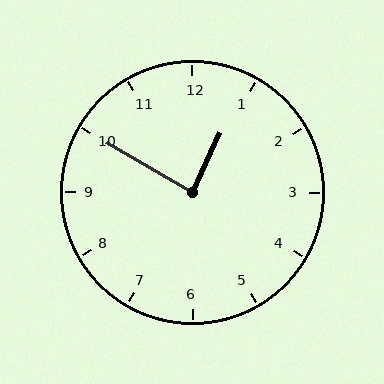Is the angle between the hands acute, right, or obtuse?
It is right.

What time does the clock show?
12:50.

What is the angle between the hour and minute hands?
Approximately 85 degrees.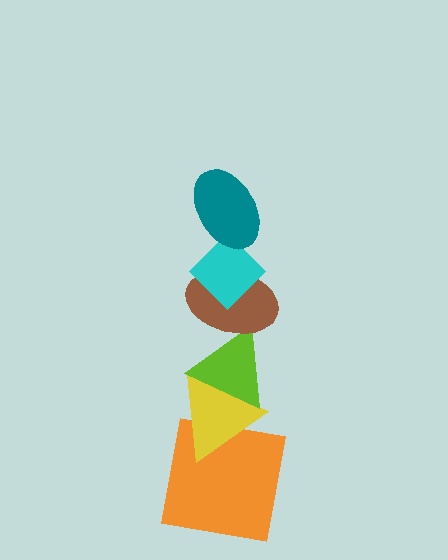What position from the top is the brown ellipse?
The brown ellipse is 3rd from the top.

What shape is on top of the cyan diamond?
The teal ellipse is on top of the cyan diamond.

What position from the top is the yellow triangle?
The yellow triangle is 5th from the top.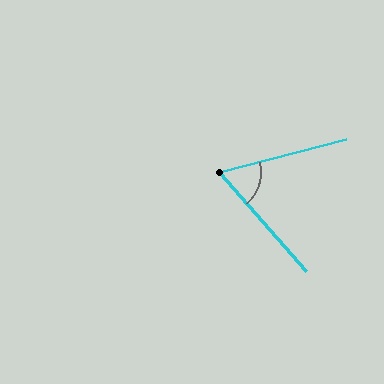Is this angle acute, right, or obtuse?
It is acute.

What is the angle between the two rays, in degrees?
Approximately 63 degrees.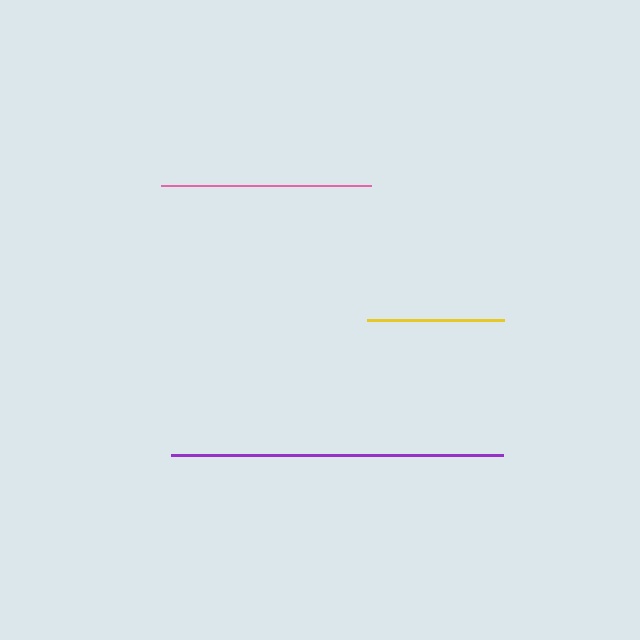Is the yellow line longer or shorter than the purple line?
The purple line is longer than the yellow line.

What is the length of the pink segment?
The pink segment is approximately 210 pixels long.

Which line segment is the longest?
The purple line is the longest at approximately 332 pixels.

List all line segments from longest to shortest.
From longest to shortest: purple, pink, yellow.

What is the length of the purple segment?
The purple segment is approximately 332 pixels long.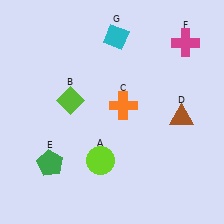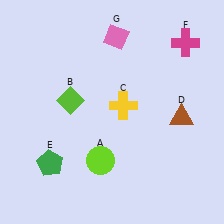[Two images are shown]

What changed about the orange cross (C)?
In Image 1, C is orange. In Image 2, it changed to yellow.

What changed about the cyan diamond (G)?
In Image 1, G is cyan. In Image 2, it changed to pink.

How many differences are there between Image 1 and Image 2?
There are 2 differences between the two images.